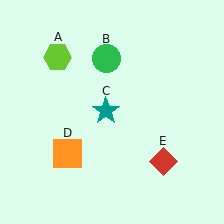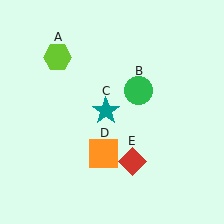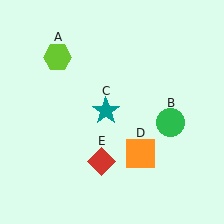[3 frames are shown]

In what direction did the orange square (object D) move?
The orange square (object D) moved right.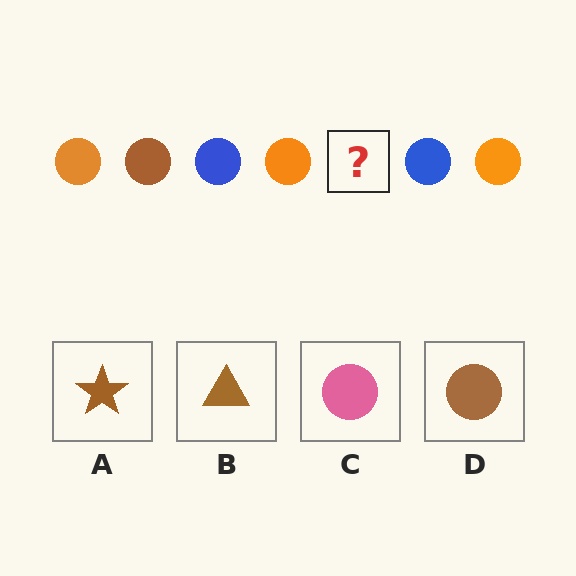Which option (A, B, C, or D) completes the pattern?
D.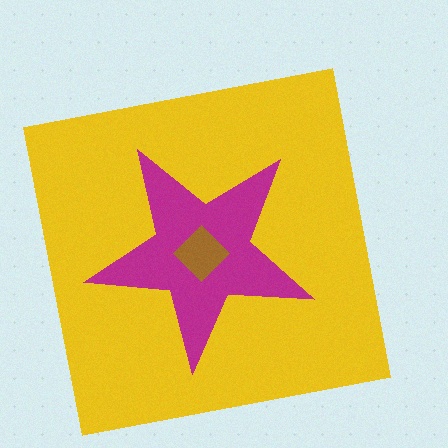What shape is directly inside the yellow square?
The magenta star.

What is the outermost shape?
The yellow square.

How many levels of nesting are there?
3.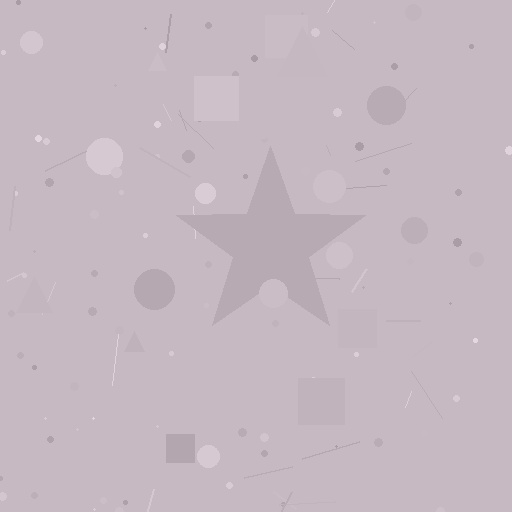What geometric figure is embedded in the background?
A star is embedded in the background.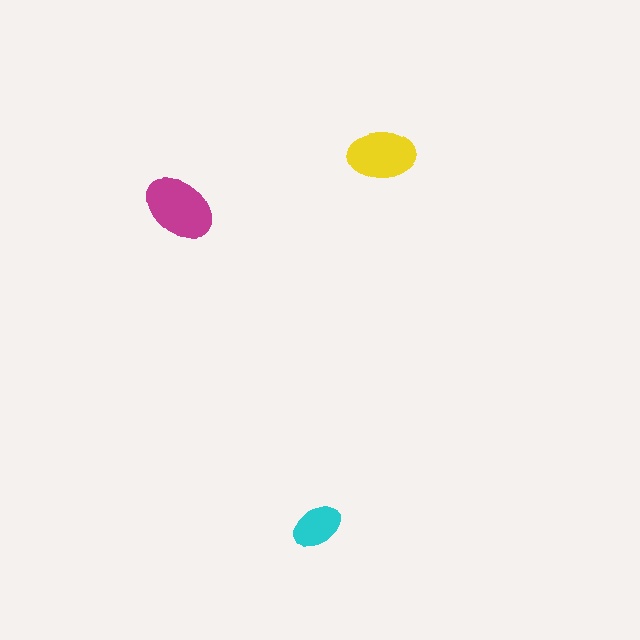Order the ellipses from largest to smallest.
the magenta one, the yellow one, the cyan one.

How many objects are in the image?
There are 3 objects in the image.